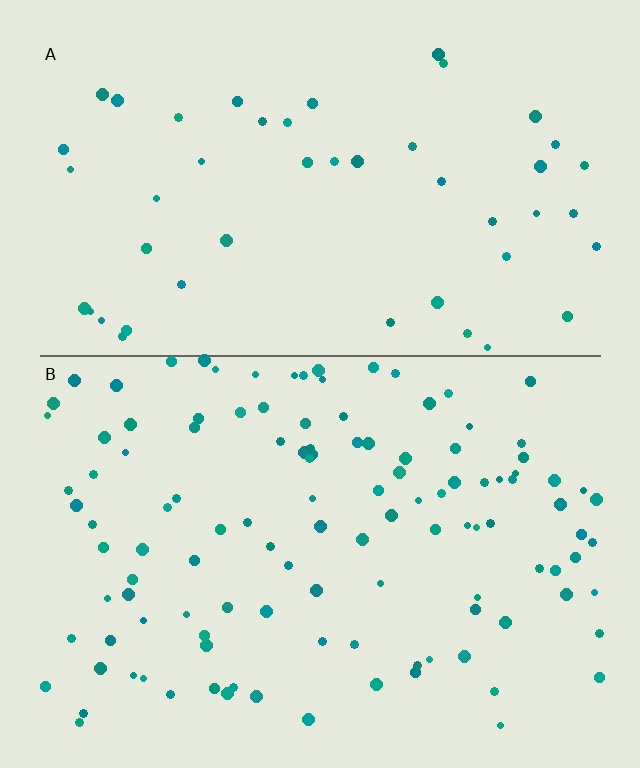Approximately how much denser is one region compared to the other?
Approximately 2.5× — region B over region A.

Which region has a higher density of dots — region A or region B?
B (the bottom).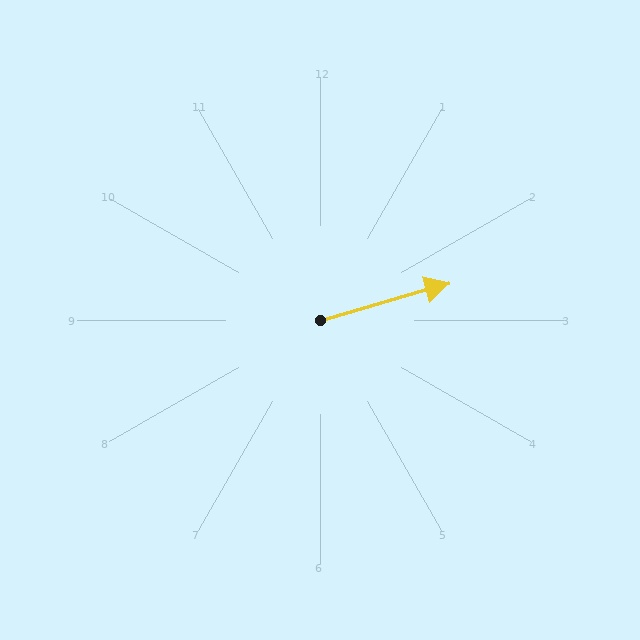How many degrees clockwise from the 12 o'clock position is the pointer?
Approximately 74 degrees.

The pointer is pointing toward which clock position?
Roughly 2 o'clock.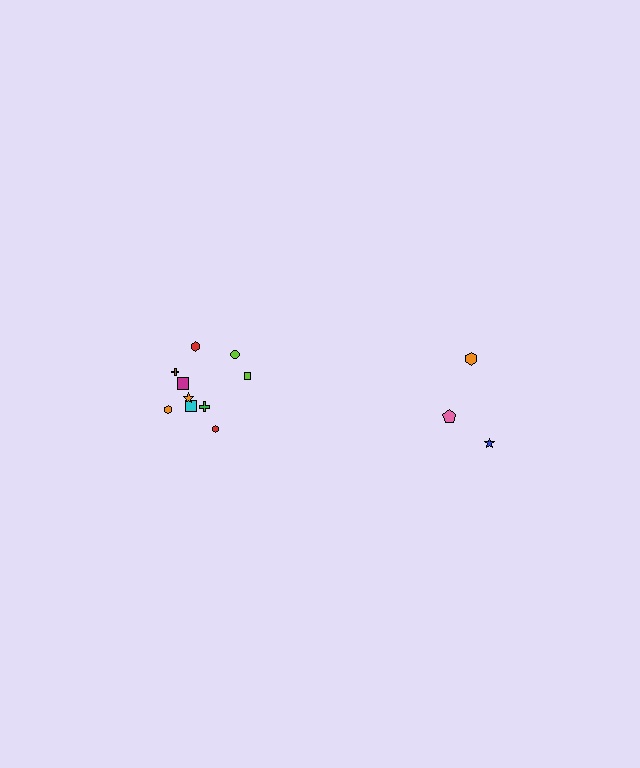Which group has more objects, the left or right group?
The left group.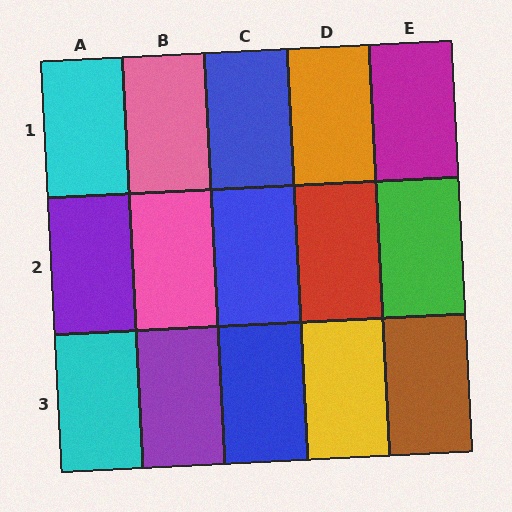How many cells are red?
1 cell is red.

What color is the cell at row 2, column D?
Red.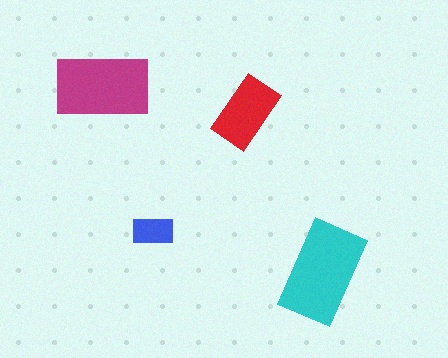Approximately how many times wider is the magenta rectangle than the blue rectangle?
About 2.5 times wider.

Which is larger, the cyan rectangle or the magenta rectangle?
The cyan one.